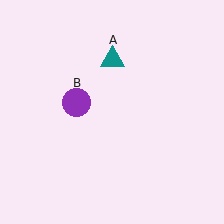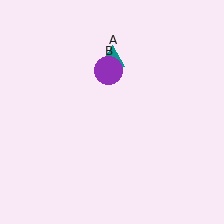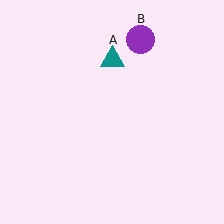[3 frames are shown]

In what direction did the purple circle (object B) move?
The purple circle (object B) moved up and to the right.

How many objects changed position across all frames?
1 object changed position: purple circle (object B).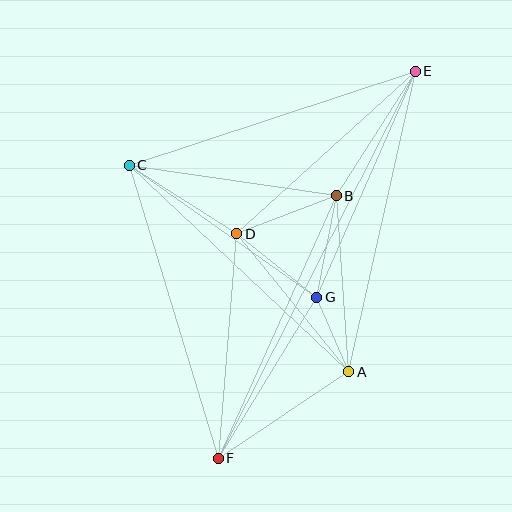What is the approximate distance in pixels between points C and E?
The distance between C and E is approximately 301 pixels.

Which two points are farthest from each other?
Points E and F are farthest from each other.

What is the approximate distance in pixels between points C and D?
The distance between C and D is approximately 128 pixels.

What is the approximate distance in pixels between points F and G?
The distance between F and G is approximately 189 pixels.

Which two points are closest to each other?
Points A and G are closest to each other.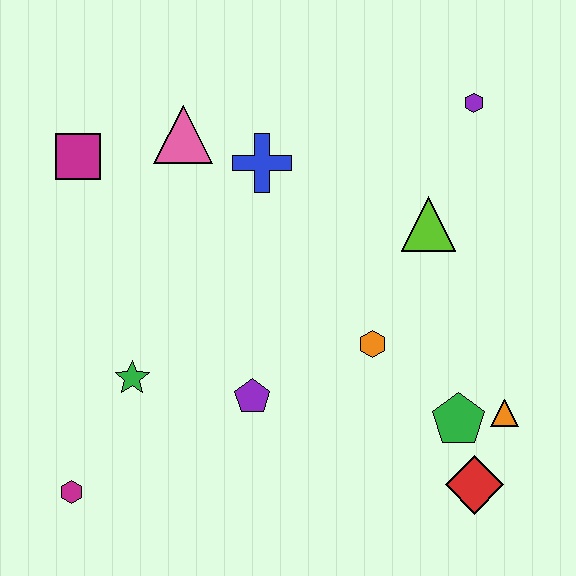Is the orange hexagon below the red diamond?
No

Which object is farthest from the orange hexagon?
The magenta square is farthest from the orange hexagon.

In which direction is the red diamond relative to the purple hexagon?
The red diamond is below the purple hexagon.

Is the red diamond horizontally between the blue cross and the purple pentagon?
No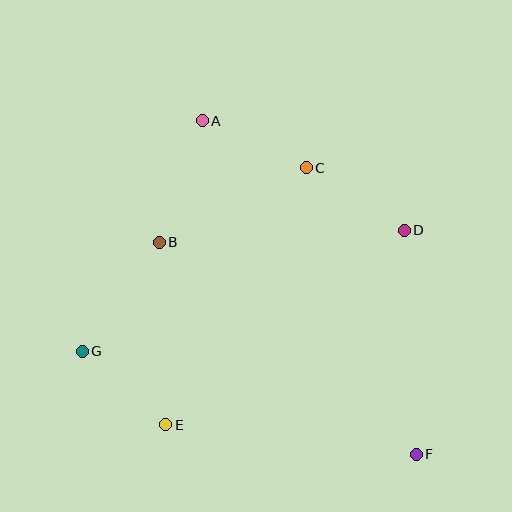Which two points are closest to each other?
Points E and G are closest to each other.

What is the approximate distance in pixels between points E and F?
The distance between E and F is approximately 253 pixels.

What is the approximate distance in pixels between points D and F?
The distance between D and F is approximately 224 pixels.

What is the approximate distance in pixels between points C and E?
The distance between C and E is approximately 293 pixels.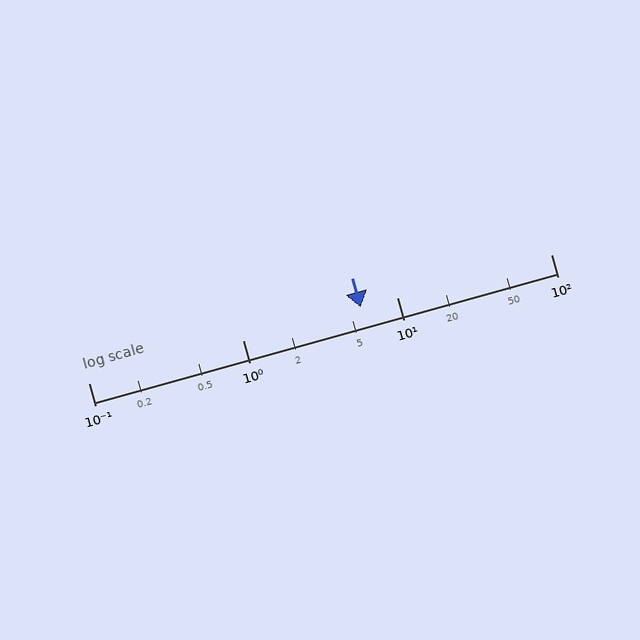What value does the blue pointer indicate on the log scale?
The pointer indicates approximately 5.8.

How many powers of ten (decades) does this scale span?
The scale spans 3 decades, from 0.1 to 100.